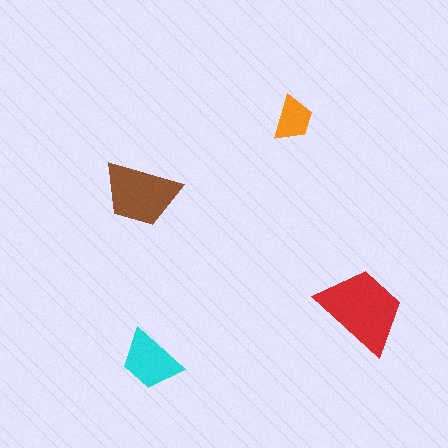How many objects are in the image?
There are 4 objects in the image.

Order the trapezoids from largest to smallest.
the red one, the brown one, the cyan one, the orange one.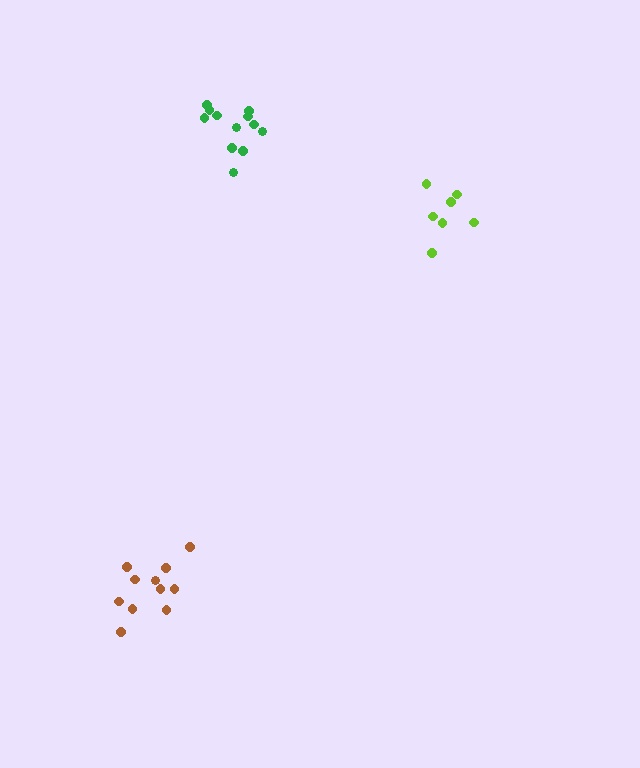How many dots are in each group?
Group 1: 11 dots, Group 2: 7 dots, Group 3: 12 dots (30 total).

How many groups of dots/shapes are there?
There are 3 groups.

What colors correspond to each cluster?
The clusters are colored: brown, lime, green.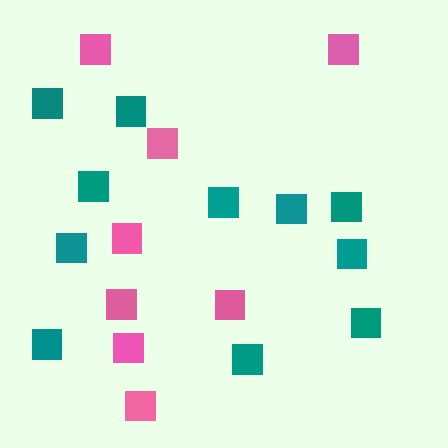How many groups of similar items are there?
There are 2 groups: one group of teal squares (11) and one group of pink squares (8).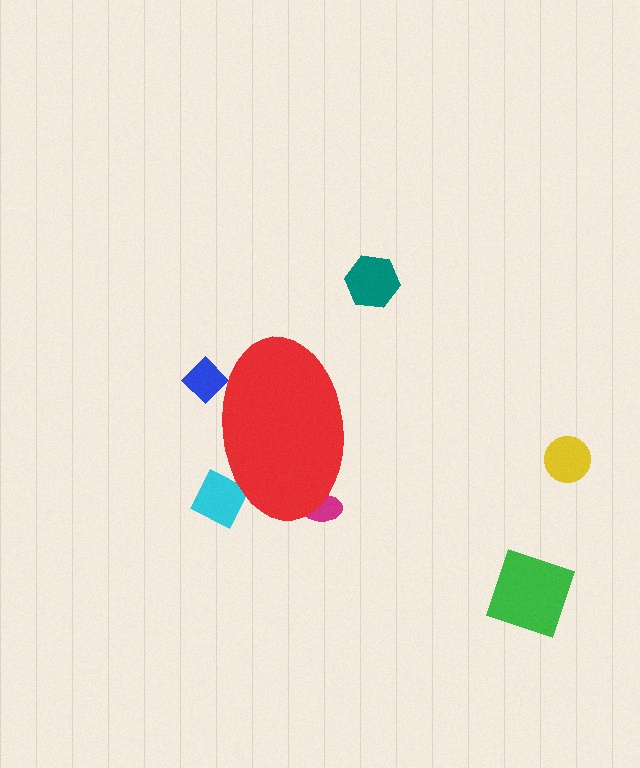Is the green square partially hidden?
No, the green square is fully visible.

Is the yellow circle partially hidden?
No, the yellow circle is fully visible.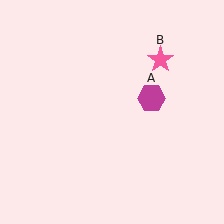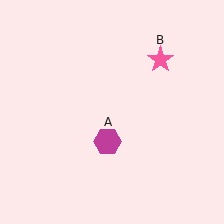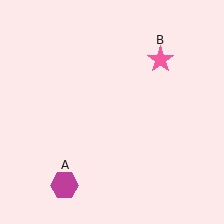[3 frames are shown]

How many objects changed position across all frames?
1 object changed position: magenta hexagon (object A).